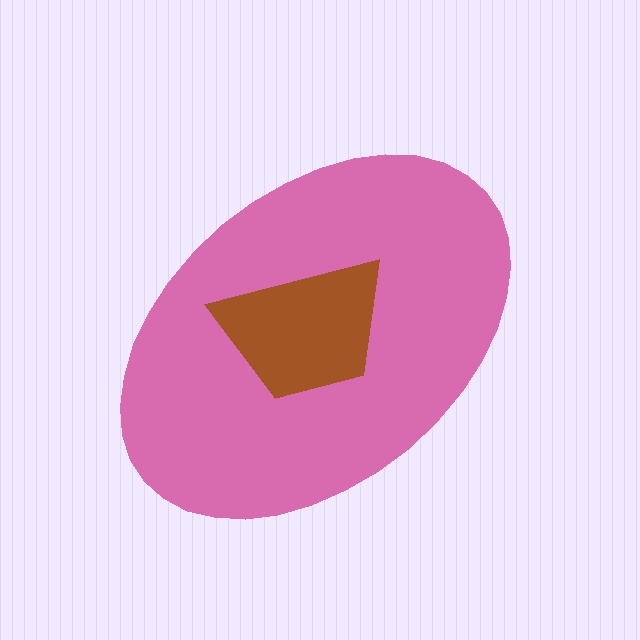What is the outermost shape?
The pink ellipse.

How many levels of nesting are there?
2.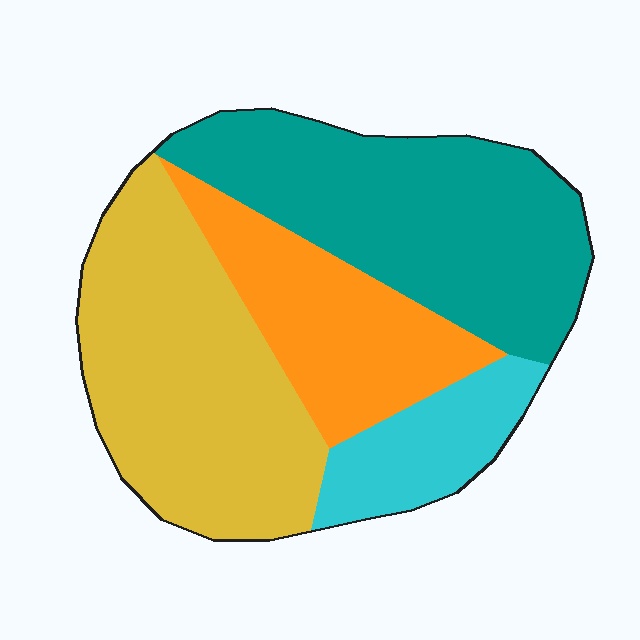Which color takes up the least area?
Cyan, at roughly 10%.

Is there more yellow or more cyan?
Yellow.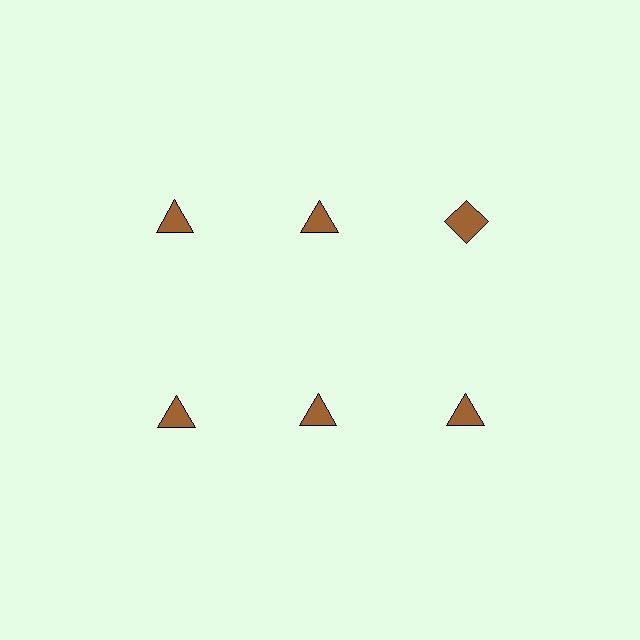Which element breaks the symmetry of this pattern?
The brown diamond in the top row, center column breaks the symmetry. All other shapes are brown triangles.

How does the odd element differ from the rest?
It has a different shape: diamond instead of triangle.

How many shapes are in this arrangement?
There are 6 shapes arranged in a grid pattern.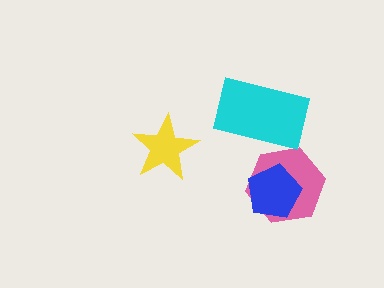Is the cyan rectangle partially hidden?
No, no other shape covers it.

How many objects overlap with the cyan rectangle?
0 objects overlap with the cyan rectangle.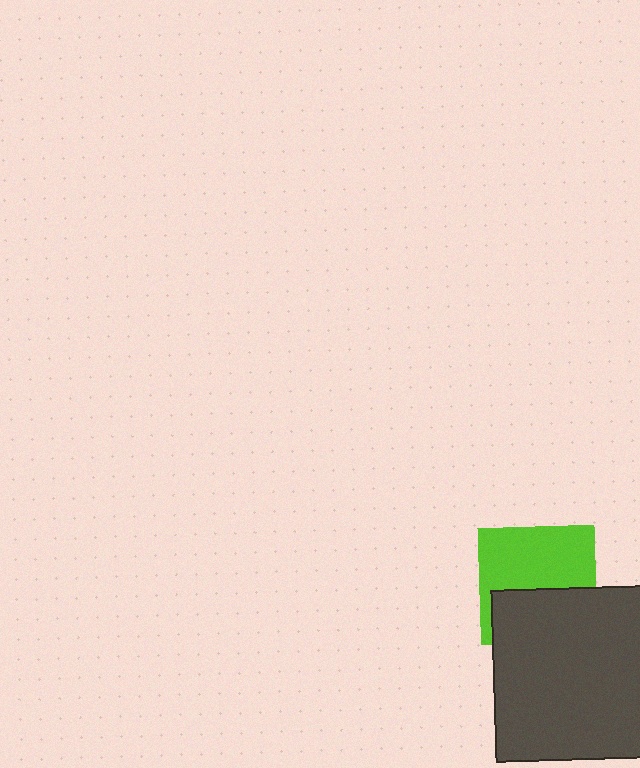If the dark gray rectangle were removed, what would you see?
You would see the complete lime square.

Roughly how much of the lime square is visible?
About half of it is visible (roughly 57%).